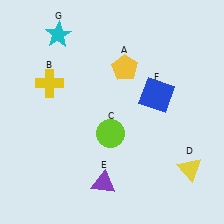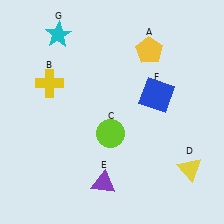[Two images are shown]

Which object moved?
The yellow pentagon (A) moved right.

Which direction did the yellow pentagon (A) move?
The yellow pentagon (A) moved right.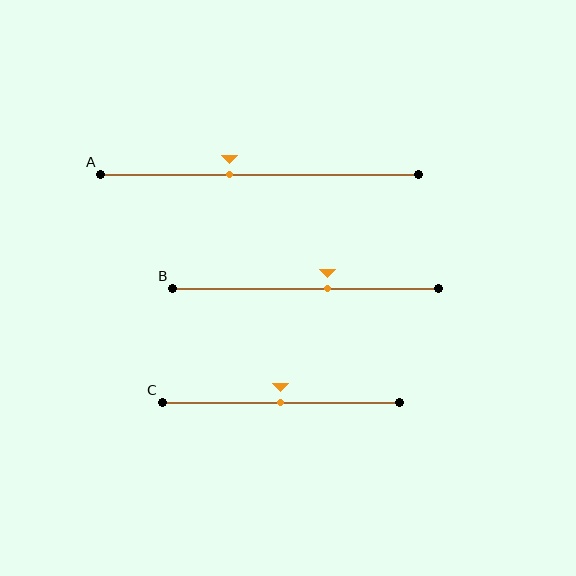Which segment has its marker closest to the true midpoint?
Segment C has its marker closest to the true midpoint.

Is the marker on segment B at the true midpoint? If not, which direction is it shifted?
No, the marker on segment B is shifted to the right by about 8% of the segment length.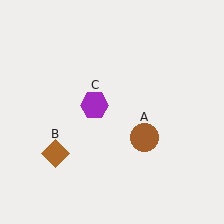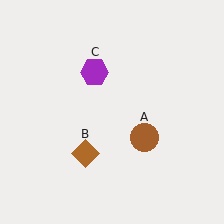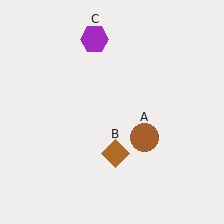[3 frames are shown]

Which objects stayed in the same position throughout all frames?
Brown circle (object A) remained stationary.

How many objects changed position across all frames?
2 objects changed position: brown diamond (object B), purple hexagon (object C).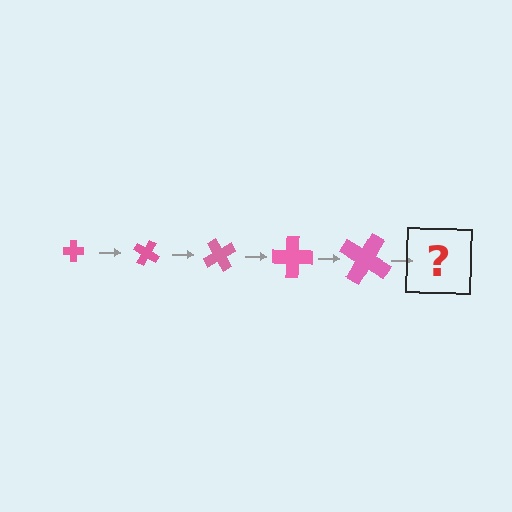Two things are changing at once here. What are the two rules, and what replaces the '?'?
The two rules are that the cross grows larger each step and it rotates 30 degrees each step. The '?' should be a cross, larger than the previous one and rotated 150 degrees from the start.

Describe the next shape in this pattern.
It should be a cross, larger than the previous one and rotated 150 degrees from the start.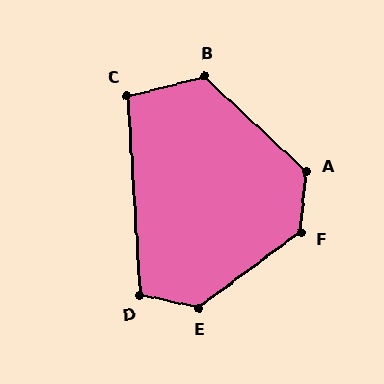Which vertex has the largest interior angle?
E, at approximately 132 degrees.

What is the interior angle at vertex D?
Approximately 105 degrees (obtuse).